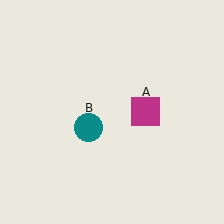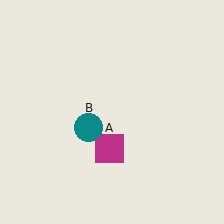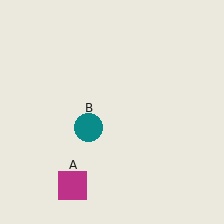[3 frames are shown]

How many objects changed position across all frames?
1 object changed position: magenta square (object A).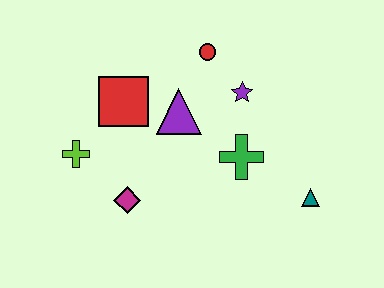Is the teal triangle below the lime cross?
Yes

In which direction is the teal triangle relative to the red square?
The teal triangle is to the right of the red square.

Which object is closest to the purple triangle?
The red square is closest to the purple triangle.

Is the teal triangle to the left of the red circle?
No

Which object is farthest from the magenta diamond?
The teal triangle is farthest from the magenta diamond.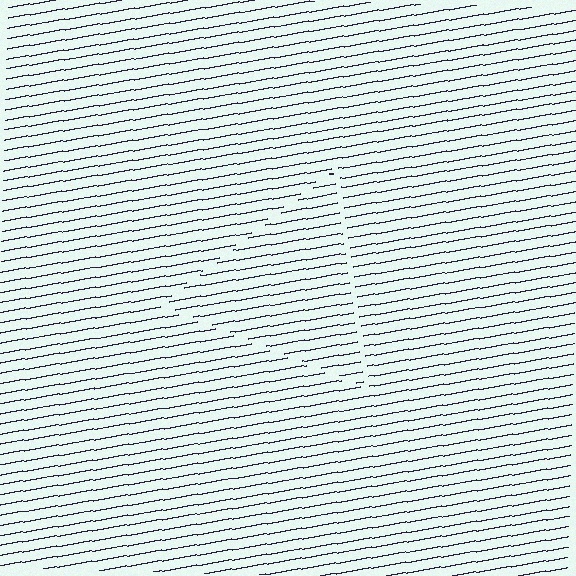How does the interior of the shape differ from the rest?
The interior of the shape contains the same grating, shifted by half a period — the contour is defined by the phase discontinuity where line-ends from the inner and outer gratings abut.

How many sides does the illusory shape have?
3 sides — the line-ends trace a triangle.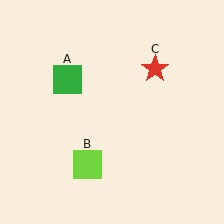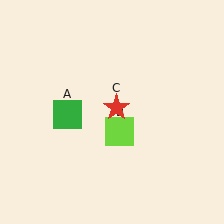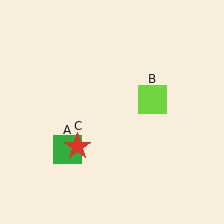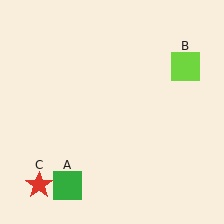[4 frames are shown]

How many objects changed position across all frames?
3 objects changed position: green square (object A), lime square (object B), red star (object C).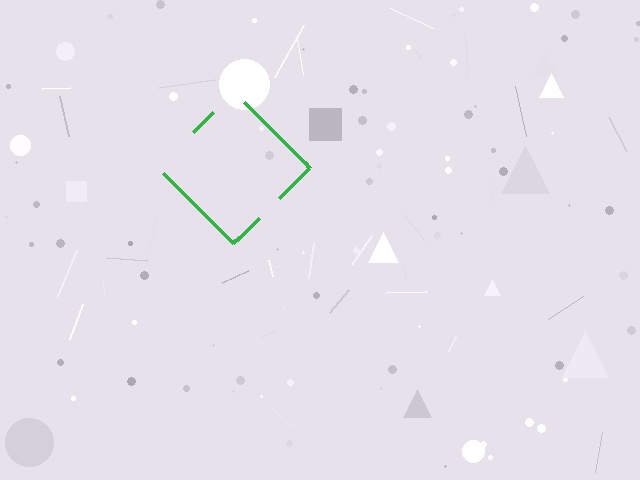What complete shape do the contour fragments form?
The contour fragments form a diamond.